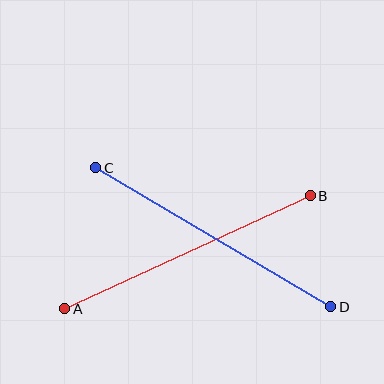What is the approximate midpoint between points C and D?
The midpoint is at approximately (213, 237) pixels.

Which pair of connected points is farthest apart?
Points C and D are farthest apart.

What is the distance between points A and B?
The distance is approximately 270 pixels.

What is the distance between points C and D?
The distance is approximately 274 pixels.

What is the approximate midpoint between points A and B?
The midpoint is at approximately (188, 252) pixels.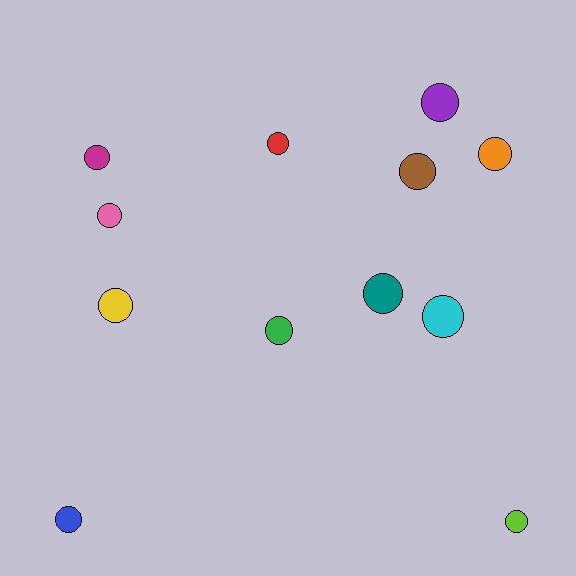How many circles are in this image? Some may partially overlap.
There are 12 circles.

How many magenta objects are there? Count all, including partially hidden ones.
There is 1 magenta object.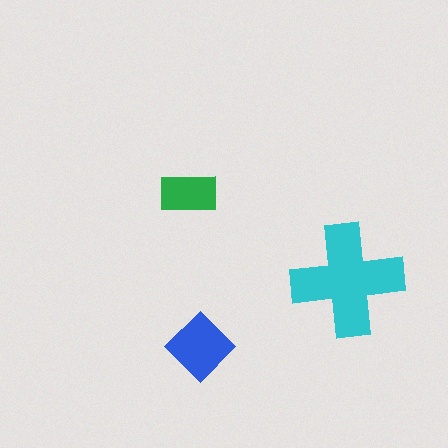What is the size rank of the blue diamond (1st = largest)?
2nd.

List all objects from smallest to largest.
The green rectangle, the blue diamond, the cyan cross.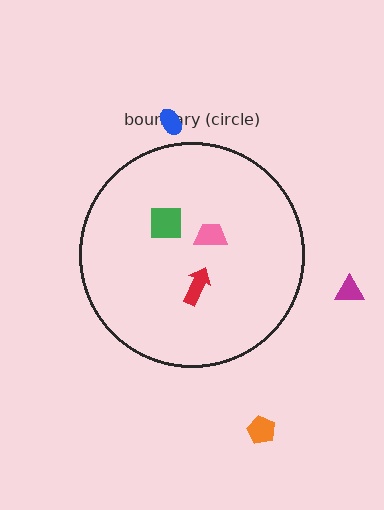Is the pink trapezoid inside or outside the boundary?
Inside.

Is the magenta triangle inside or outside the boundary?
Outside.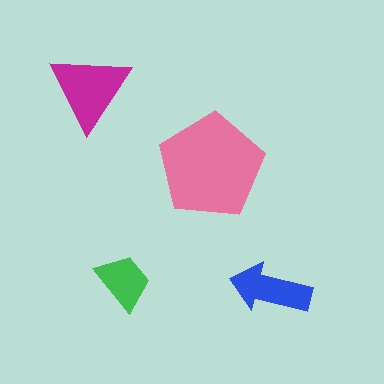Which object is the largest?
The pink pentagon.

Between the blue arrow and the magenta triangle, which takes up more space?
The magenta triangle.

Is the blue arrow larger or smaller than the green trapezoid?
Larger.